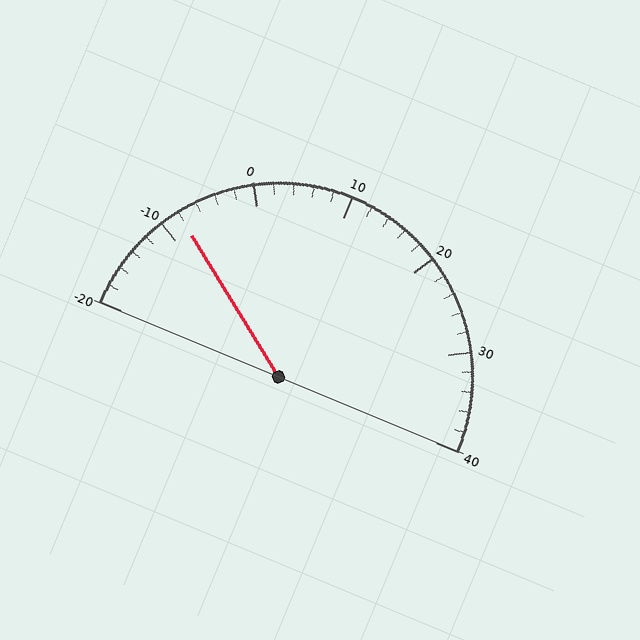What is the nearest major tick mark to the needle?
The nearest major tick mark is -10.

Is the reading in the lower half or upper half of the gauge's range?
The reading is in the lower half of the range (-20 to 40).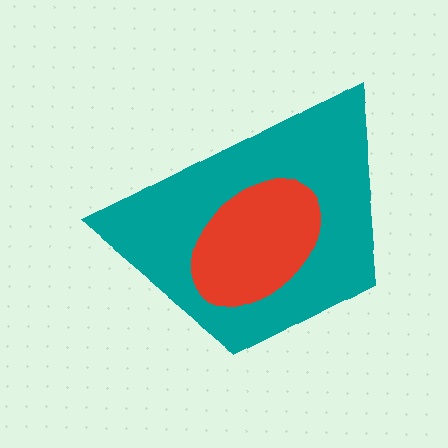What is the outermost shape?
The teal trapezoid.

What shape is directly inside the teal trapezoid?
The red ellipse.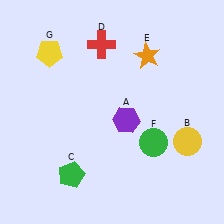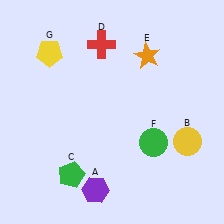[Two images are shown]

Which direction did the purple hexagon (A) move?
The purple hexagon (A) moved down.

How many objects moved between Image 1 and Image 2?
1 object moved between the two images.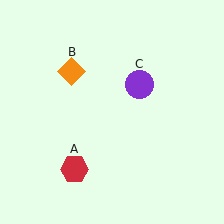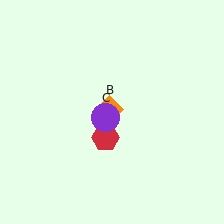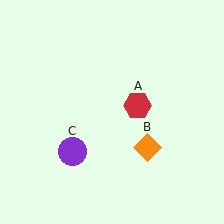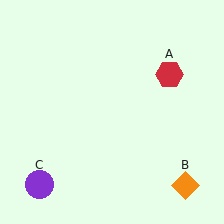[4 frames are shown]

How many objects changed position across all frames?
3 objects changed position: red hexagon (object A), orange diamond (object B), purple circle (object C).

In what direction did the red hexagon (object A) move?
The red hexagon (object A) moved up and to the right.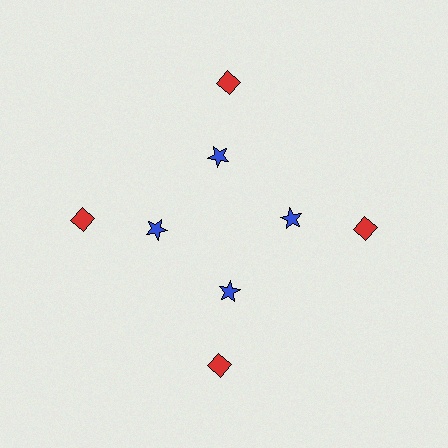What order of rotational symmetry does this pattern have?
This pattern has 4-fold rotational symmetry.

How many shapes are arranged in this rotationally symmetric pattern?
There are 8 shapes, arranged in 4 groups of 2.